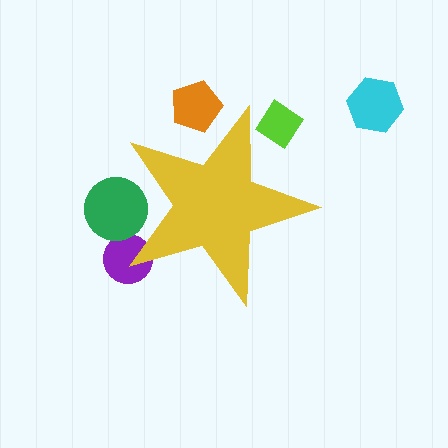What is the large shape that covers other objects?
A yellow star.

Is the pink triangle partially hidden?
Yes, the pink triangle is partially hidden behind the yellow star.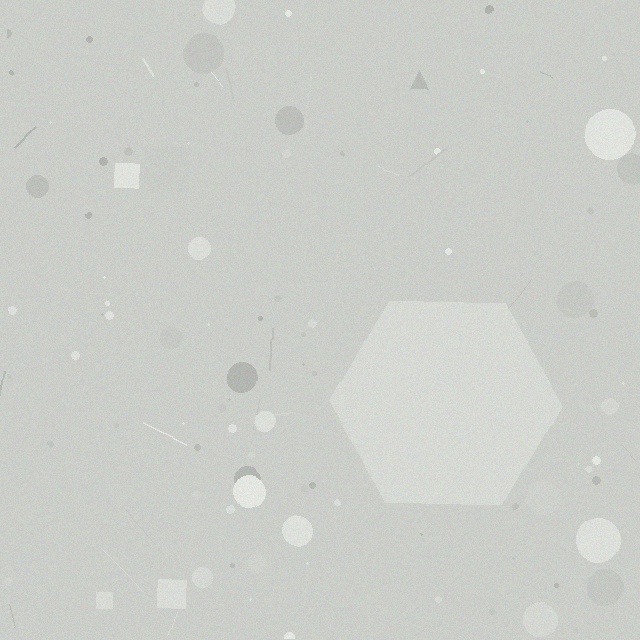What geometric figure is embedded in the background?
A hexagon is embedded in the background.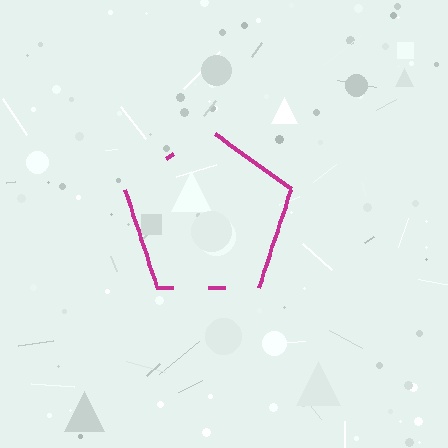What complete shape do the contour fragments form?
The contour fragments form a pentagon.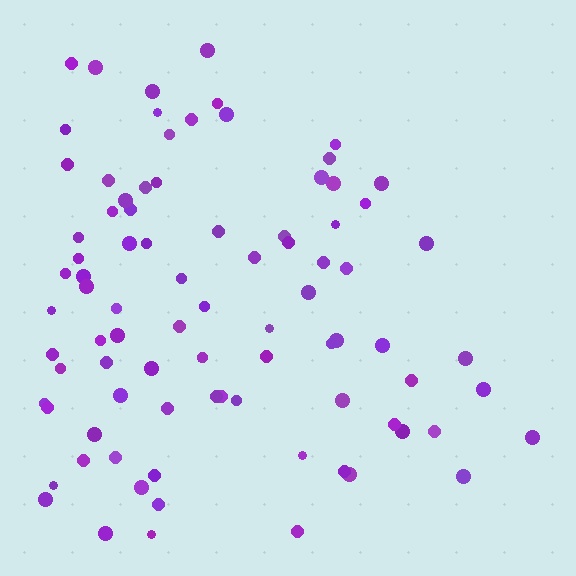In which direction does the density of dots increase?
From right to left, with the left side densest.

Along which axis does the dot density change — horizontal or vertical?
Horizontal.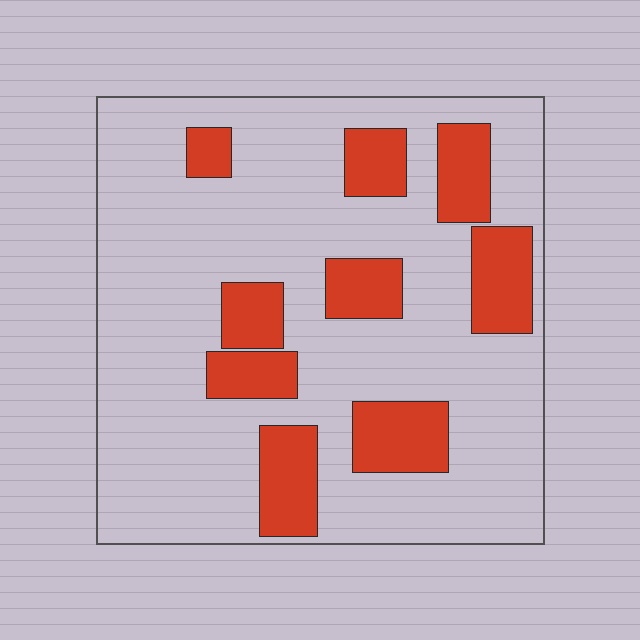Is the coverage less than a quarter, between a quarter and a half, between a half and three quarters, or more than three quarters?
Less than a quarter.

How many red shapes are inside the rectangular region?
9.